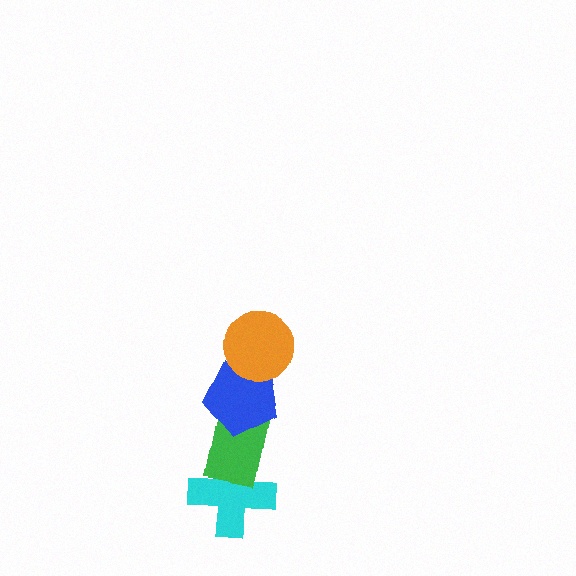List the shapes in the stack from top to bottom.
From top to bottom: the orange circle, the blue pentagon, the green rectangle, the cyan cross.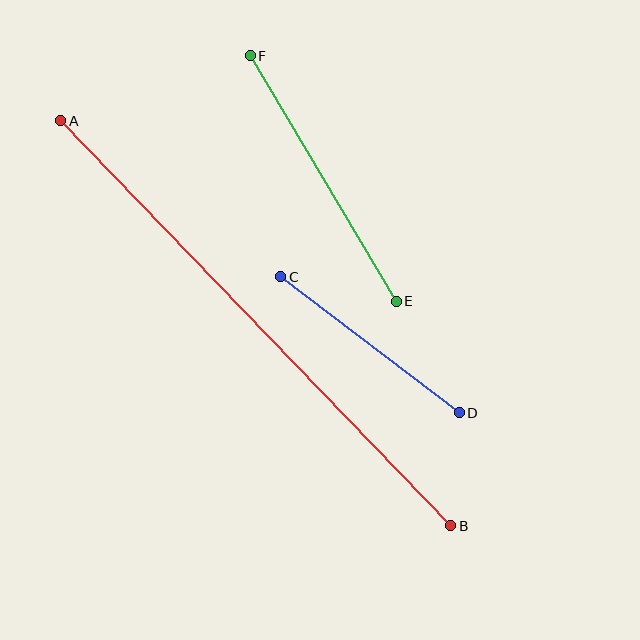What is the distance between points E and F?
The distance is approximately 286 pixels.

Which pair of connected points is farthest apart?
Points A and B are farthest apart.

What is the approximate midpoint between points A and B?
The midpoint is at approximately (256, 323) pixels.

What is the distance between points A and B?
The distance is approximately 562 pixels.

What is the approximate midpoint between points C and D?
The midpoint is at approximately (370, 345) pixels.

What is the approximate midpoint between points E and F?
The midpoint is at approximately (323, 178) pixels.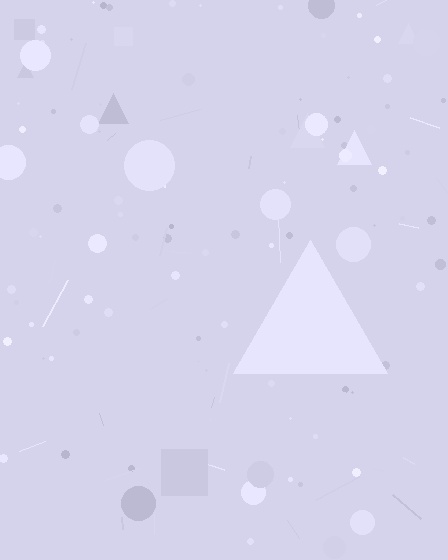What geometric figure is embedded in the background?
A triangle is embedded in the background.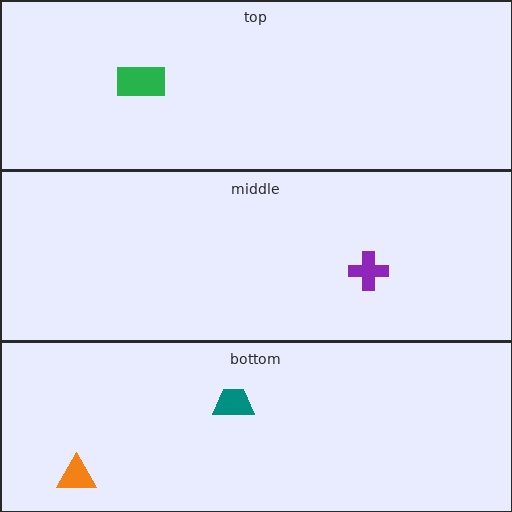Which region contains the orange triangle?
The bottom region.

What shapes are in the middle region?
The purple cross.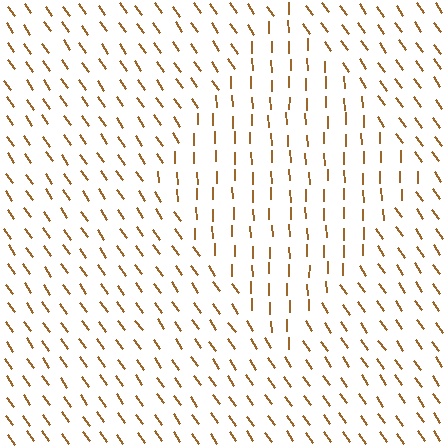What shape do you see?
I see a diamond.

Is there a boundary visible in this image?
Yes, there is a texture boundary formed by a change in line orientation.